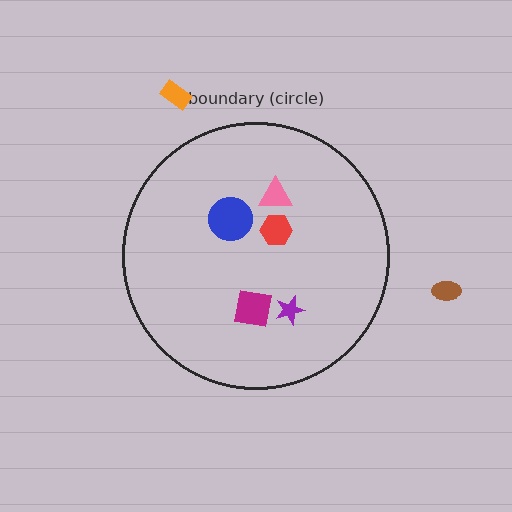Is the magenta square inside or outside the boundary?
Inside.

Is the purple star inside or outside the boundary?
Inside.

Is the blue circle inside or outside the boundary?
Inside.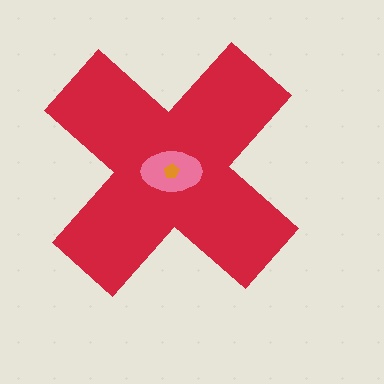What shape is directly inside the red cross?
The pink ellipse.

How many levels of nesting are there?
3.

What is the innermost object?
The orange pentagon.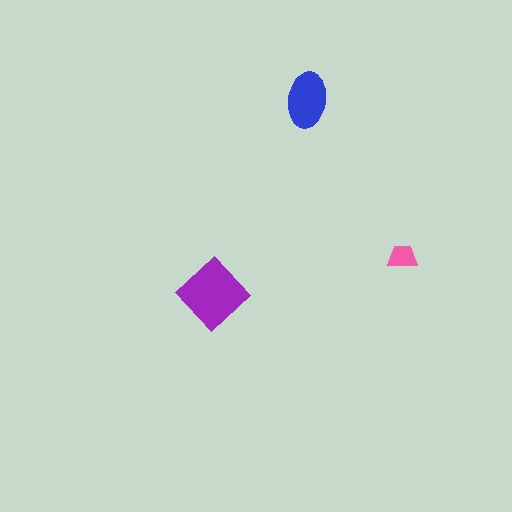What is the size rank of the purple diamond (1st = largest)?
1st.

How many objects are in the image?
There are 3 objects in the image.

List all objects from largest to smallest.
The purple diamond, the blue ellipse, the pink trapezoid.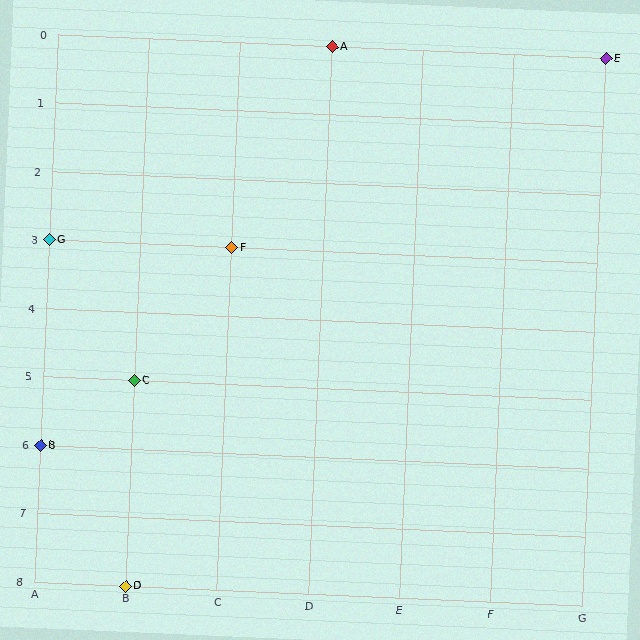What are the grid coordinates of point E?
Point E is at grid coordinates (G, 0).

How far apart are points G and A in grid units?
Points G and A are 3 columns and 3 rows apart (about 4.2 grid units diagonally).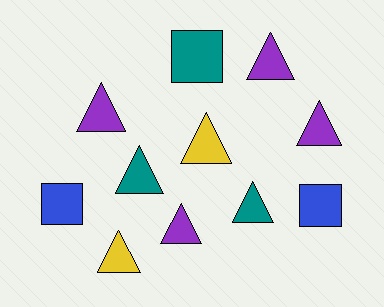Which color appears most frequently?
Purple, with 4 objects.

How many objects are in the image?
There are 11 objects.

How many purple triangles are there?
There are 4 purple triangles.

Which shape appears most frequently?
Triangle, with 8 objects.